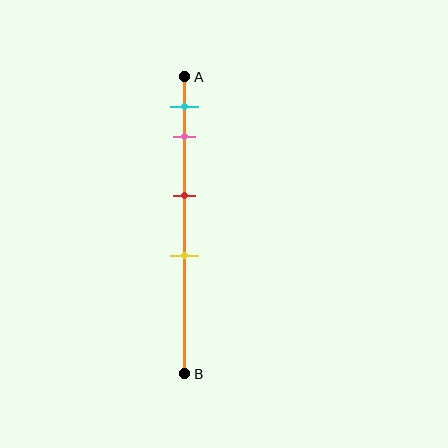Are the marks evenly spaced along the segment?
No, the marks are not evenly spaced.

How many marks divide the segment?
There are 4 marks dividing the segment.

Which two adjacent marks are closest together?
The cyan and pink marks are the closest adjacent pair.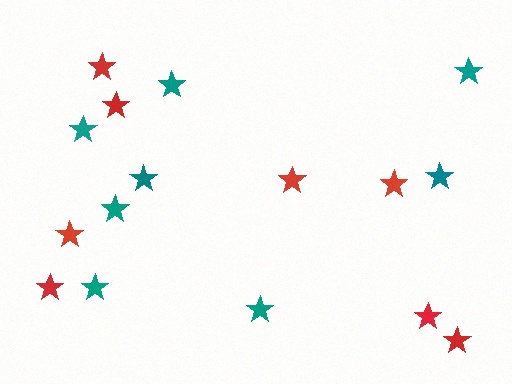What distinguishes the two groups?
There are 2 groups: one group of teal stars (8) and one group of red stars (8).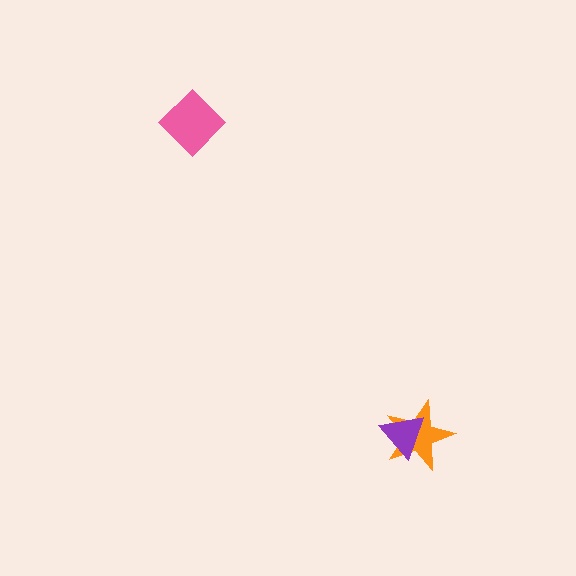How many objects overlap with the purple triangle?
1 object overlaps with the purple triangle.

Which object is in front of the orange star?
The purple triangle is in front of the orange star.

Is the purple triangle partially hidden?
No, no other shape covers it.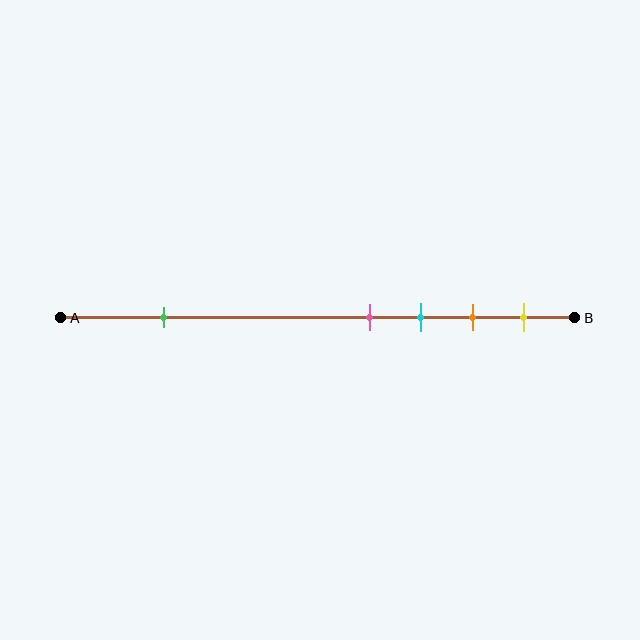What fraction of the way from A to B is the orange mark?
The orange mark is approximately 80% (0.8) of the way from A to B.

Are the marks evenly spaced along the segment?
No, the marks are not evenly spaced.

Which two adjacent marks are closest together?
The pink and cyan marks are the closest adjacent pair.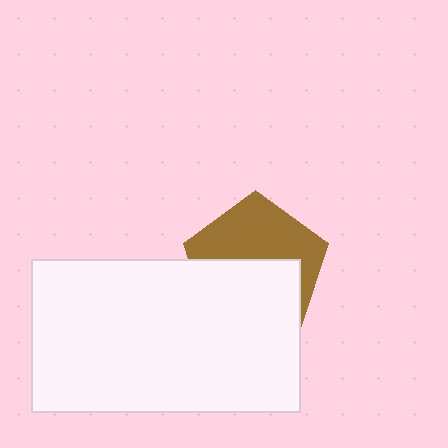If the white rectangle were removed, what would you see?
You would see the complete brown pentagon.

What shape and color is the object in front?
The object in front is a white rectangle.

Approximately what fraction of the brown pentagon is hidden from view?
Roughly 51% of the brown pentagon is hidden behind the white rectangle.